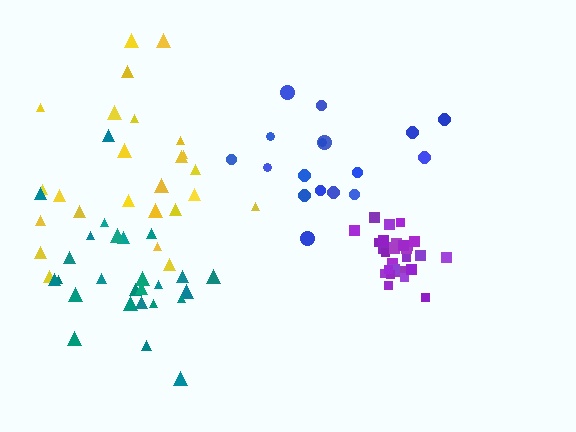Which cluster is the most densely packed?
Purple.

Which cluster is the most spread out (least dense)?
Yellow.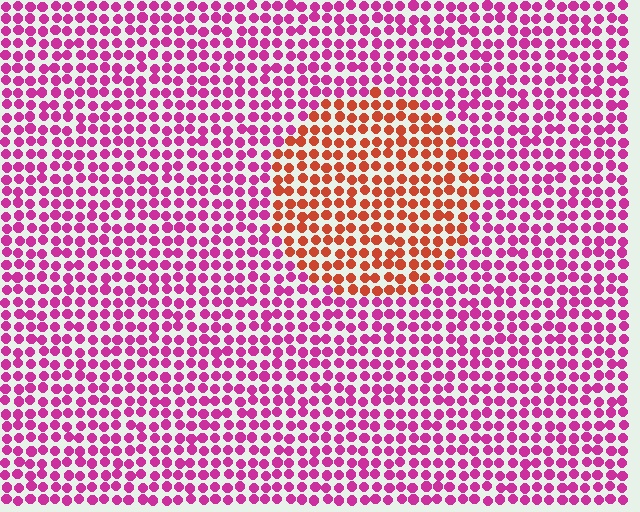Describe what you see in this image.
The image is filled with small magenta elements in a uniform arrangement. A circle-shaped region is visible where the elements are tinted to a slightly different hue, forming a subtle color boundary.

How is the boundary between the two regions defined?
The boundary is defined purely by a slight shift in hue (about 51 degrees). Spacing, size, and orientation are identical on both sides.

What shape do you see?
I see a circle.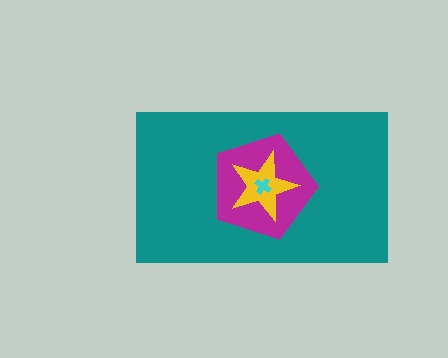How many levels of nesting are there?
4.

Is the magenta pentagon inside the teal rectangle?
Yes.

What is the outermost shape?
The teal rectangle.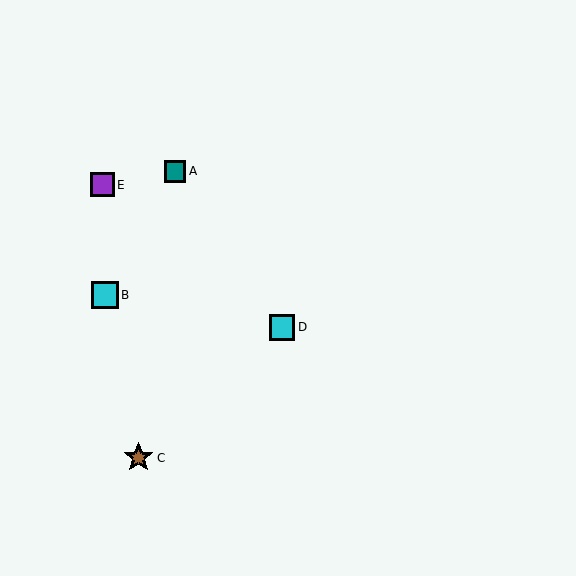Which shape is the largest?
The brown star (labeled C) is the largest.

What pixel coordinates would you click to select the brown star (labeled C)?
Click at (138, 458) to select the brown star C.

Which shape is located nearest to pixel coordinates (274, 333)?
The cyan square (labeled D) at (282, 327) is nearest to that location.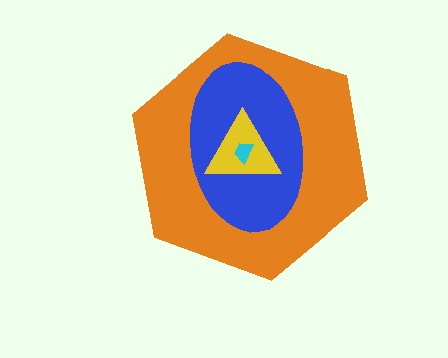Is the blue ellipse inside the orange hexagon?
Yes.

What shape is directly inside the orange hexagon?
The blue ellipse.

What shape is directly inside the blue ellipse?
The yellow triangle.